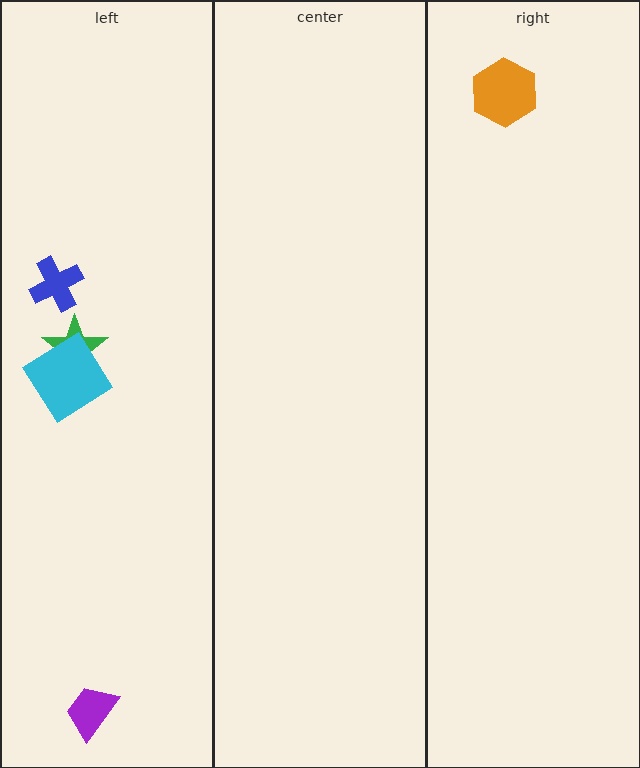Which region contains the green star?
The left region.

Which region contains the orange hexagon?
The right region.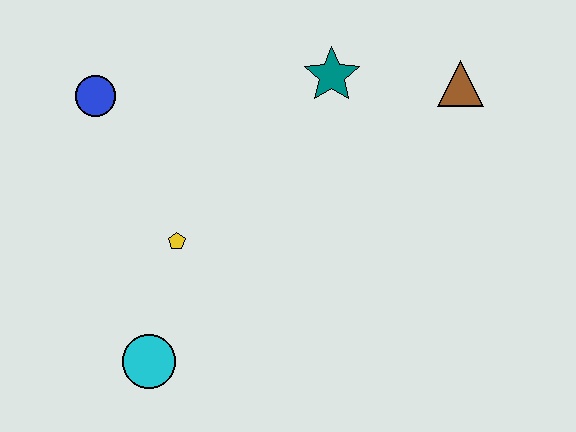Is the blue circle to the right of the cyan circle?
No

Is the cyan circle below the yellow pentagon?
Yes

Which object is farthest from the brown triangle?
The cyan circle is farthest from the brown triangle.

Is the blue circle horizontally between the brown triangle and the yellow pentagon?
No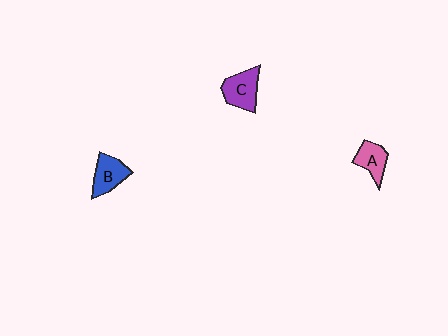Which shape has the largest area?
Shape C (purple).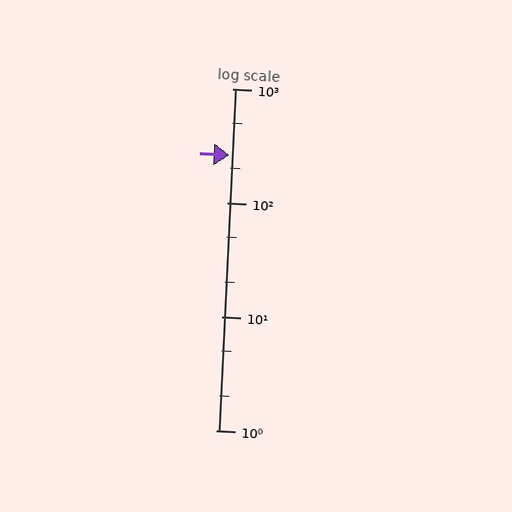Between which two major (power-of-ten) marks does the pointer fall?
The pointer is between 100 and 1000.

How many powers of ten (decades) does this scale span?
The scale spans 3 decades, from 1 to 1000.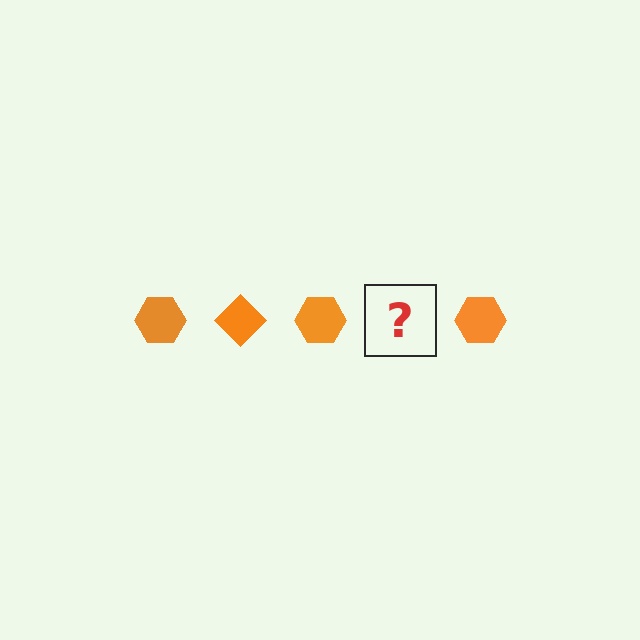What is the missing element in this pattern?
The missing element is an orange diamond.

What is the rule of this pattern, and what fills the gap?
The rule is that the pattern cycles through hexagon, diamond shapes in orange. The gap should be filled with an orange diamond.